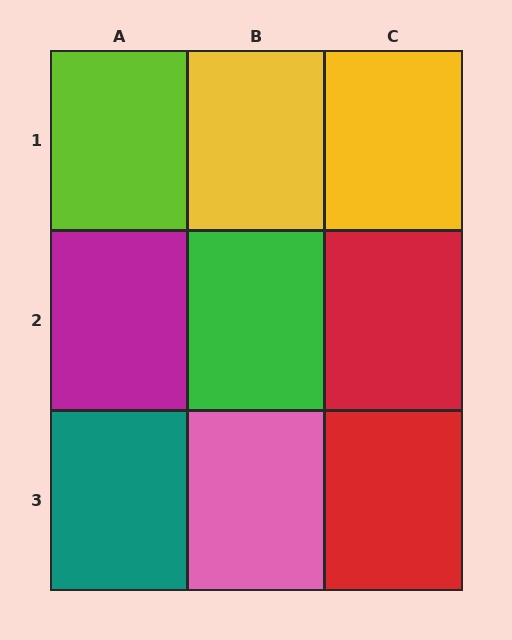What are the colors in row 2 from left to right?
Magenta, green, red.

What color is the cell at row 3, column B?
Pink.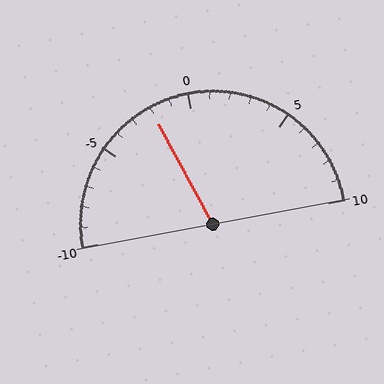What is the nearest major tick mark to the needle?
The nearest major tick mark is 0.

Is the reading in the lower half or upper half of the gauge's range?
The reading is in the lower half of the range (-10 to 10).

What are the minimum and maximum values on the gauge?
The gauge ranges from -10 to 10.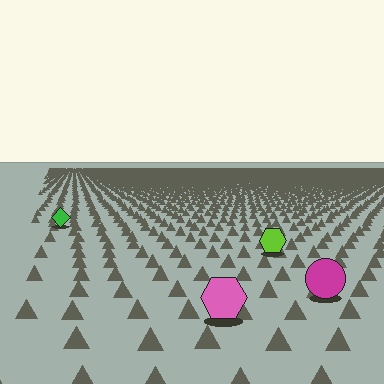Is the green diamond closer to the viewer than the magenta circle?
No. The magenta circle is closer — you can tell from the texture gradient: the ground texture is coarser near it.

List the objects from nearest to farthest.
From nearest to farthest: the pink hexagon, the magenta circle, the lime hexagon, the green diamond.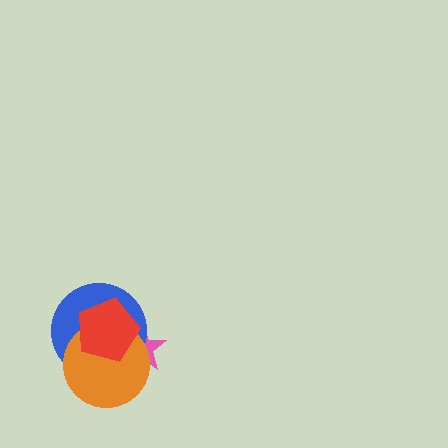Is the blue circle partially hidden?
Yes, it is partially covered by another shape.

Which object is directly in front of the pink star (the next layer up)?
The blue circle is directly in front of the pink star.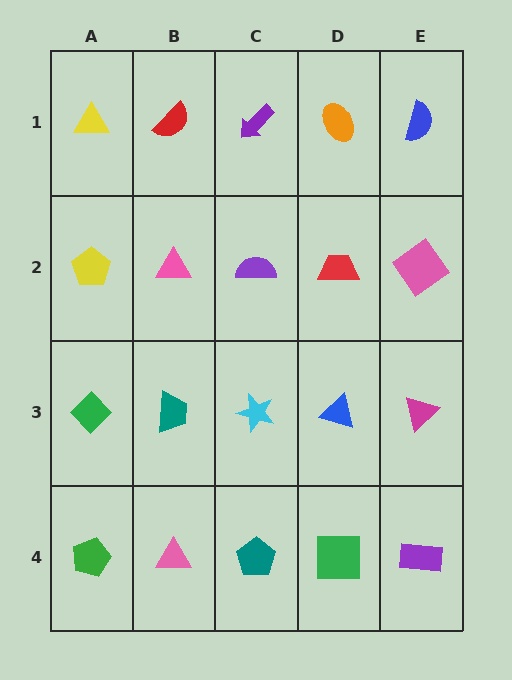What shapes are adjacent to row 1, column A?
A yellow pentagon (row 2, column A), a red semicircle (row 1, column B).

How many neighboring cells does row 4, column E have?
2.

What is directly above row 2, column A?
A yellow triangle.